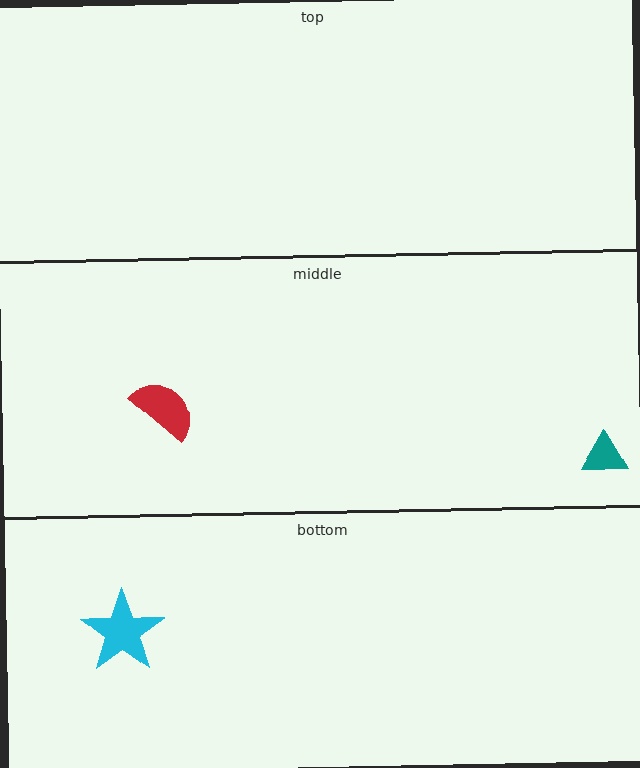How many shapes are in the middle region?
2.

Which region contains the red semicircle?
The middle region.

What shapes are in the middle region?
The teal triangle, the red semicircle.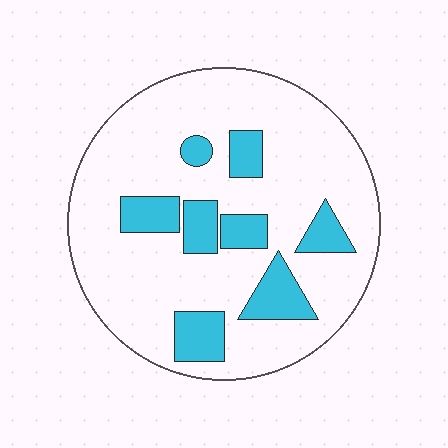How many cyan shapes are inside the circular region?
8.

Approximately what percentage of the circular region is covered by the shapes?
Approximately 20%.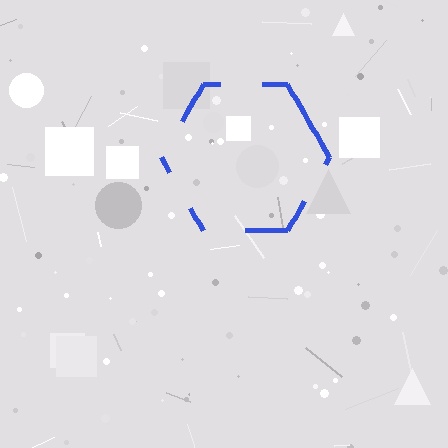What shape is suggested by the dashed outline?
The dashed outline suggests a hexagon.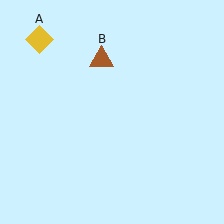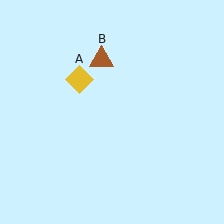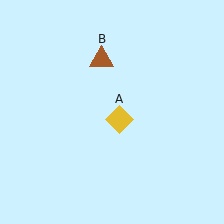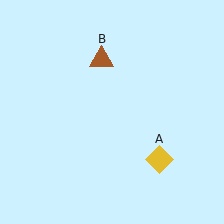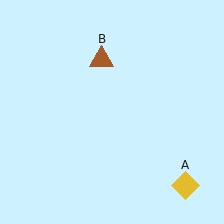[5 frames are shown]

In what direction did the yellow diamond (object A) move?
The yellow diamond (object A) moved down and to the right.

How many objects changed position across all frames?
1 object changed position: yellow diamond (object A).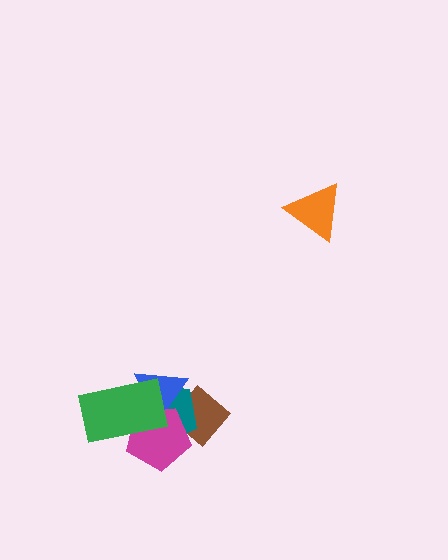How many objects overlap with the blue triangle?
4 objects overlap with the blue triangle.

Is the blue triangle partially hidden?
Yes, it is partially covered by another shape.